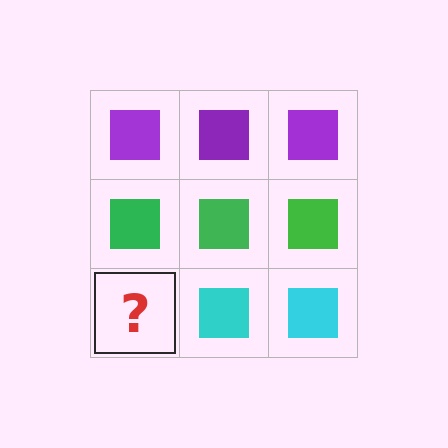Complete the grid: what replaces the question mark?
The question mark should be replaced with a cyan square.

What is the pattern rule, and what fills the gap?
The rule is that each row has a consistent color. The gap should be filled with a cyan square.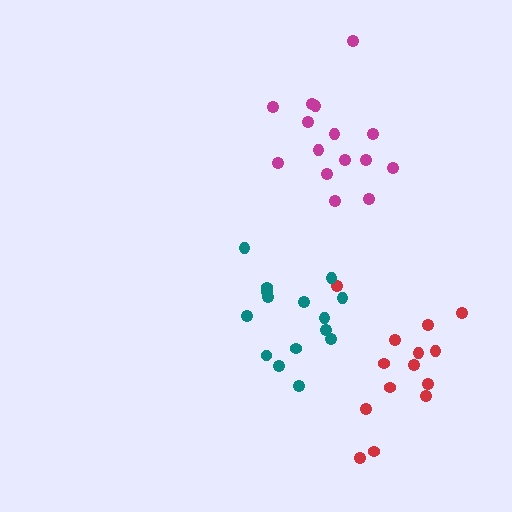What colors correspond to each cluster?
The clusters are colored: magenta, red, teal.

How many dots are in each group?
Group 1: 15 dots, Group 2: 14 dots, Group 3: 15 dots (44 total).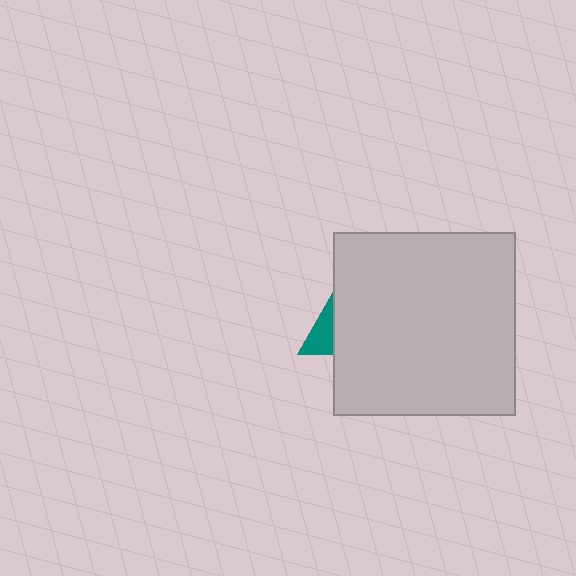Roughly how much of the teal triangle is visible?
A small part of it is visible (roughly 34%).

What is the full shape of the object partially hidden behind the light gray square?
The partially hidden object is a teal triangle.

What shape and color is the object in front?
The object in front is a light gray square.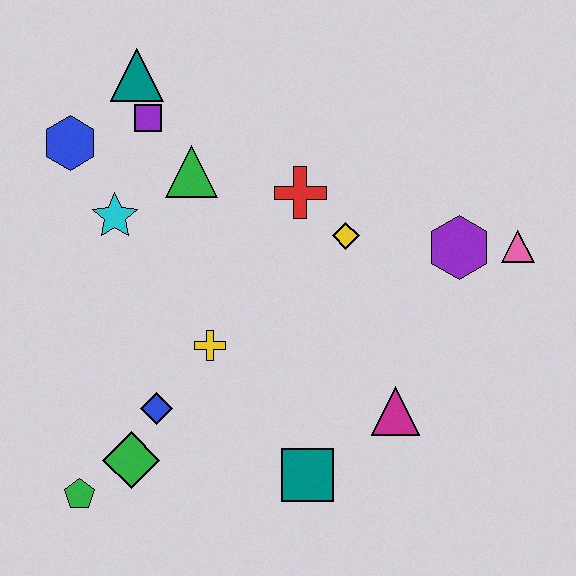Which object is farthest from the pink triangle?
The green pentagon is farthest from the pink triangle.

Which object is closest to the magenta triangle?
The teal square is closest to the magenta triangle.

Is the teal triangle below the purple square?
No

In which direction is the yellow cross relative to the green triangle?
The yellow cross is below the green triangle.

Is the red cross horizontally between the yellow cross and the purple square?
No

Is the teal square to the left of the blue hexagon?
No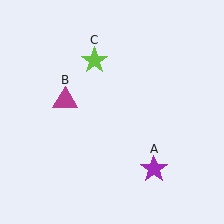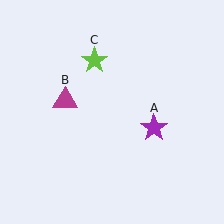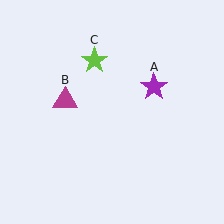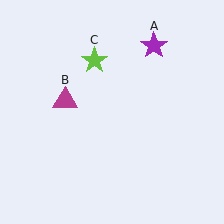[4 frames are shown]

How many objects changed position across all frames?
1 object changed position: purple star (object A).